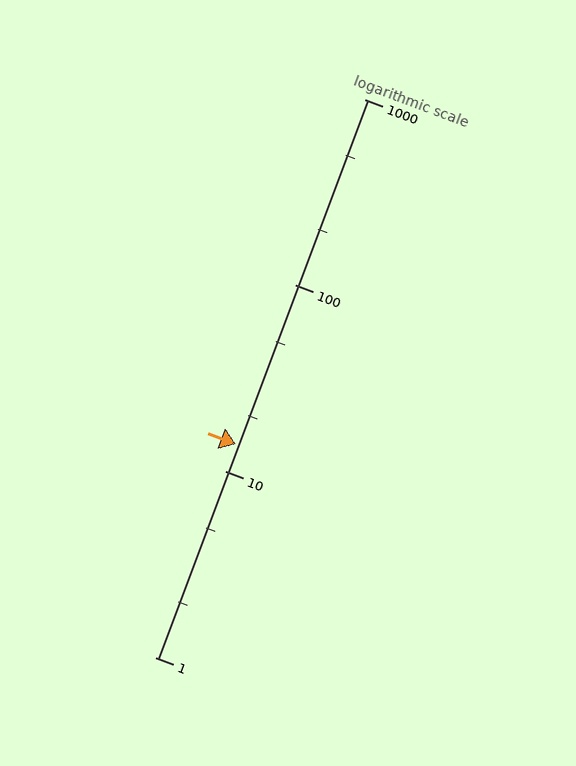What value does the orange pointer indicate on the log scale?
The pointer indicates approximately 14.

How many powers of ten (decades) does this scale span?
The scale spans 3 decades, from 1 to 1000.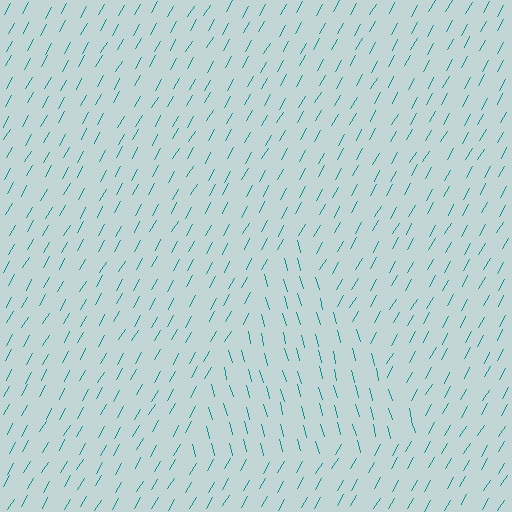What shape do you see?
I see a triangle.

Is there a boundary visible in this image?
Yes, there is a texture boundary formed by a change in line orientation.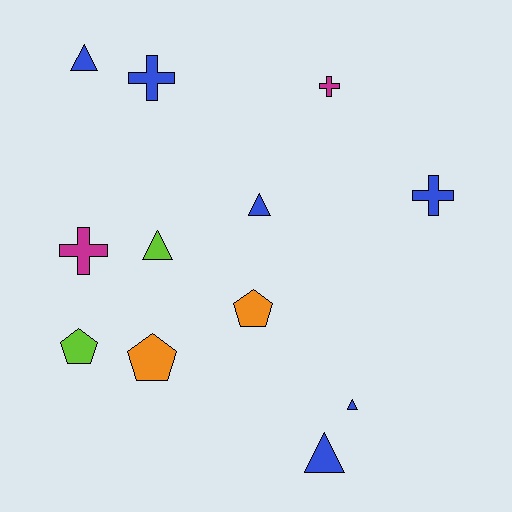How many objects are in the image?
There are 12 objects.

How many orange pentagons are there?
There are 2 orange pentagons.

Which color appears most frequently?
Blue, with 6 objects.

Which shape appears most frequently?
Triangle, with 5 objects.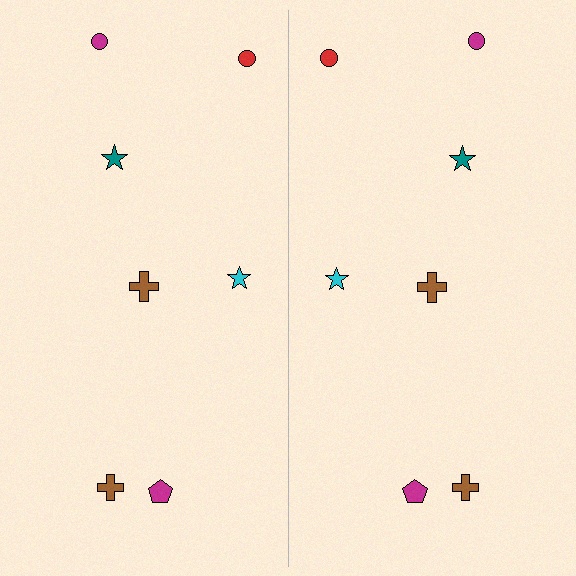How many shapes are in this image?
There are 14 shapes in this image.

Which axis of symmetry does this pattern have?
The pattern has a vertical axis of symmetry running through the center of the image.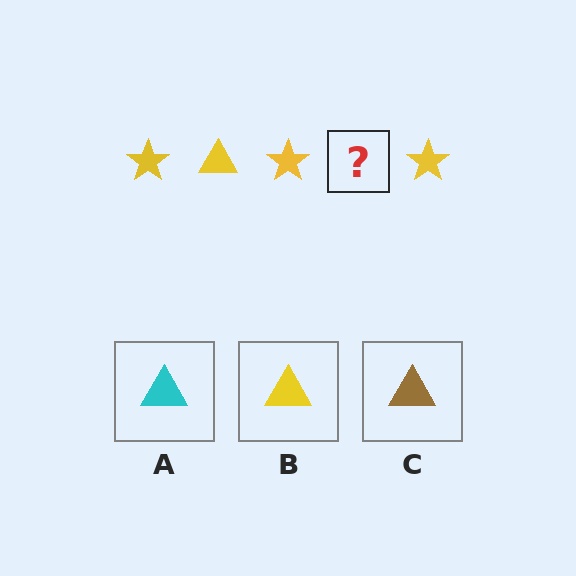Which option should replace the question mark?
Option B.